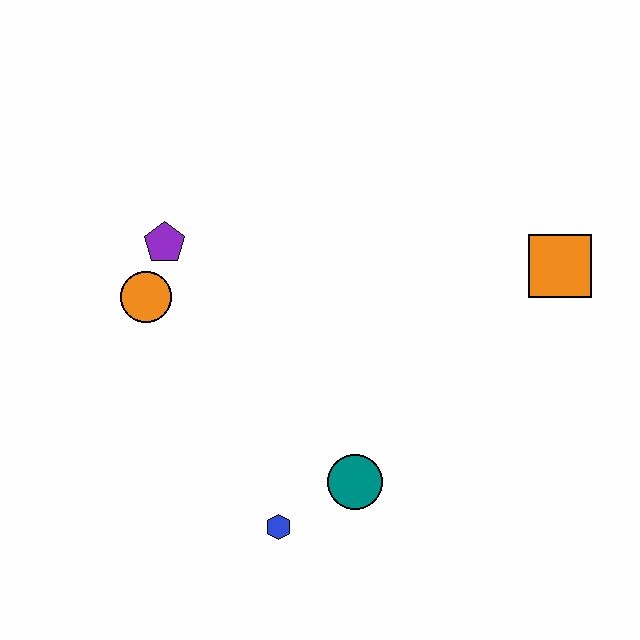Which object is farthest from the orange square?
The orange circle is farthest from the orange square.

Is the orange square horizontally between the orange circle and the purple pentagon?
No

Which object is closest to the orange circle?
The purple pentagon is closest to the orange circle.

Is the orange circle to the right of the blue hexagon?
No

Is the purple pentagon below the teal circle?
No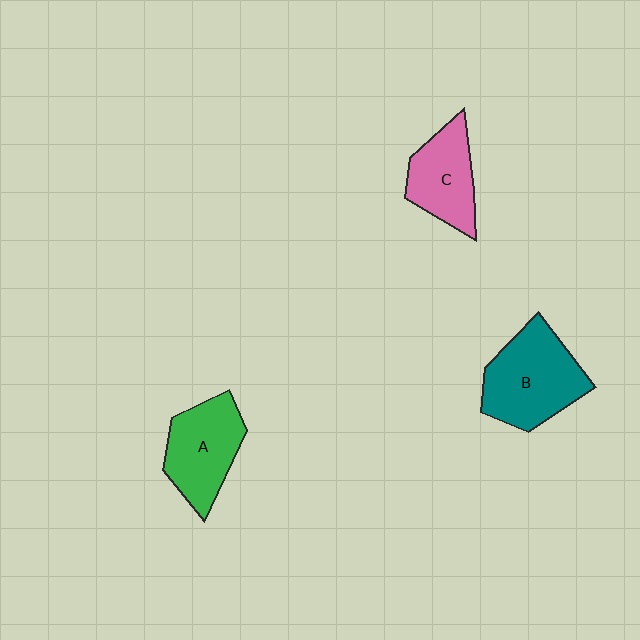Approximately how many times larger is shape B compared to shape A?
Approximately 1.2 times.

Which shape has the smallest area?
Shape C (pink).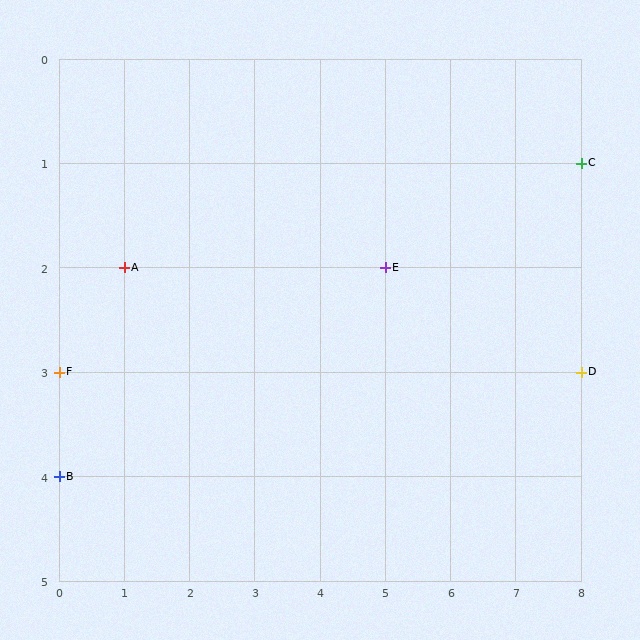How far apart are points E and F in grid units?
Points E and F are 5 columns and 1 row apart (about 5.1 grid units diagonally).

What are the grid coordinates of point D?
Point D is at grid coordinates (8, 3).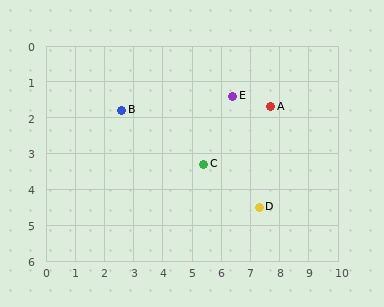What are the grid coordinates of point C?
Point C is at approximately (5.4, 3.3).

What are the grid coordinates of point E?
Point E is at approximately (6.4, 1.4).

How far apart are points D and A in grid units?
Points D and A are about 2.8 grid units apart.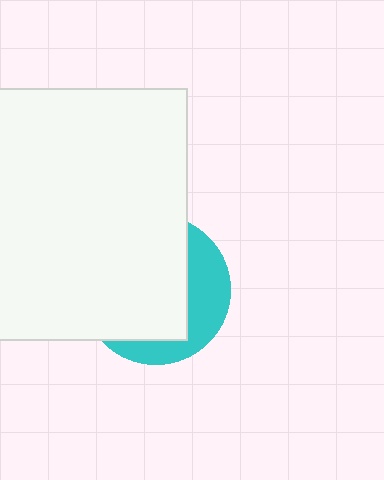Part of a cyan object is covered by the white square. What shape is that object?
It is a circle.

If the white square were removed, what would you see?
You would see the complete cyan circle.